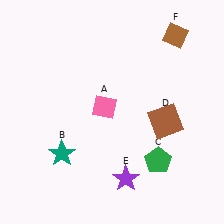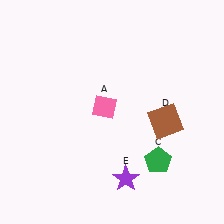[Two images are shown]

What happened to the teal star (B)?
The teal star (B) was removed in Image 2. It was in the bottom-left area of Image 1.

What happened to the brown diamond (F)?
The brown diamond (F) was removed in Image 2. It was in the top-right area of Image 1.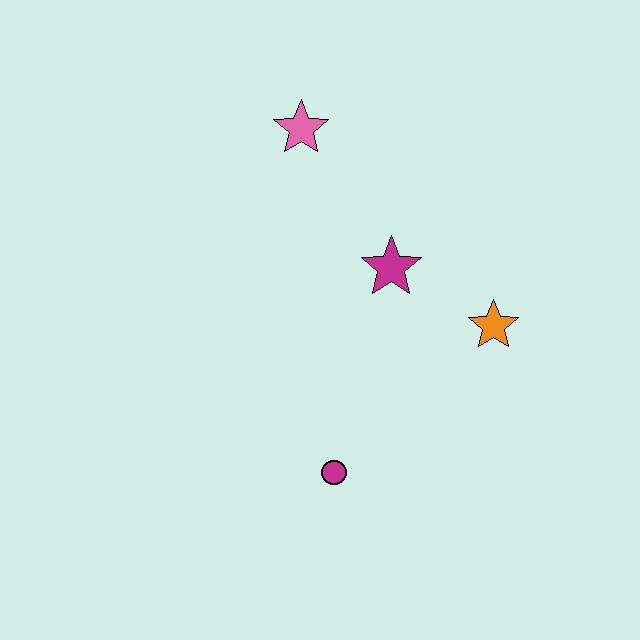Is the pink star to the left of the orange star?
Yes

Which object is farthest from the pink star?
The magenta circle is farthest from the pink star.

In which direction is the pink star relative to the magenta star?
The pink star is above the magenta star.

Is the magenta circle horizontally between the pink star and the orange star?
Yes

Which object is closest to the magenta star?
The orange star is closest to the magenta star.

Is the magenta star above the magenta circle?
Yes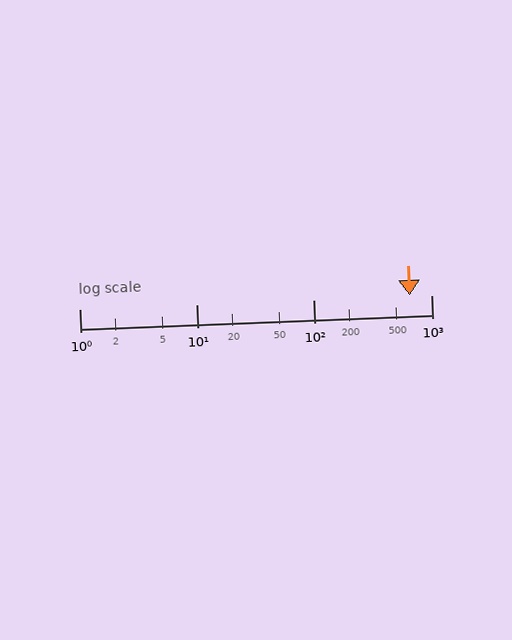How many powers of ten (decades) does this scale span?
The scale spans 3 decades, from 1 to 1000.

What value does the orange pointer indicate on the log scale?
The pointer indicates approximately 650.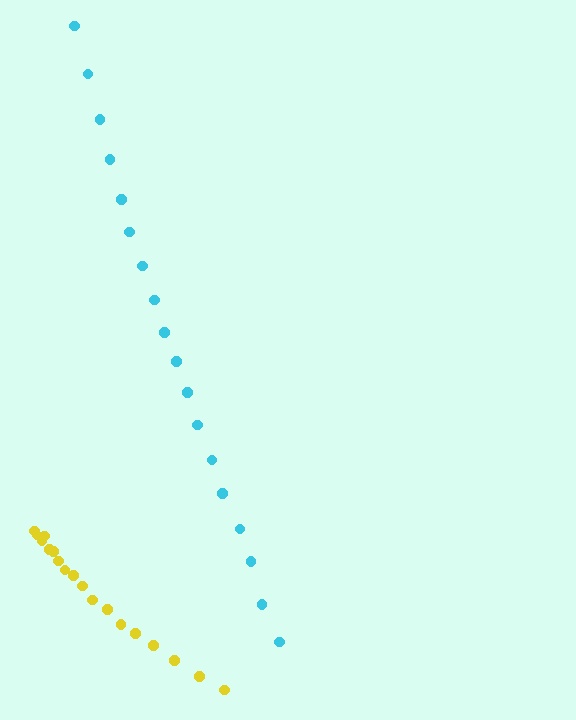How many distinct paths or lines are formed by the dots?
There are 2 distinct paths.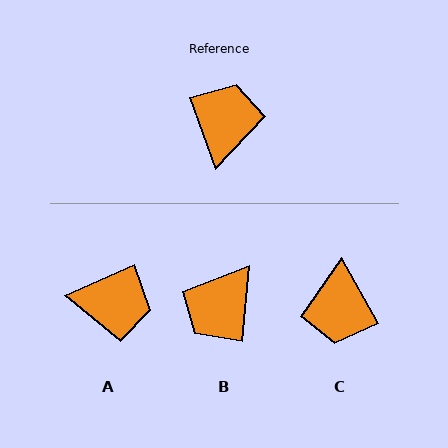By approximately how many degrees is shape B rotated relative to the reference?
Approximately 155 degrees counter-clockwise.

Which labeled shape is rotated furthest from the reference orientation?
C, about 171 degrees away.